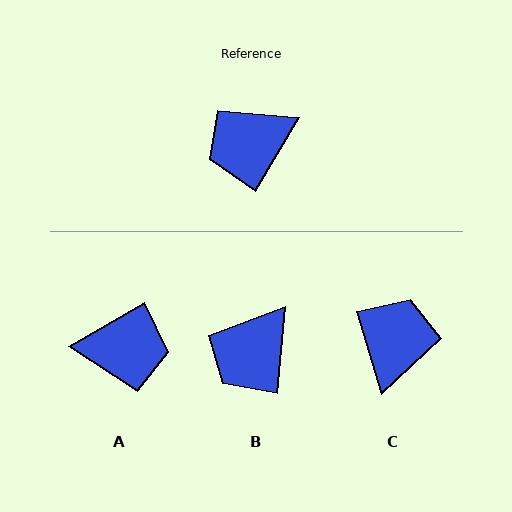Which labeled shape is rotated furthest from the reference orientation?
A, about 151 degrees away.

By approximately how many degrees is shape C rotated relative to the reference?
Approximately 132 degrees clockwise.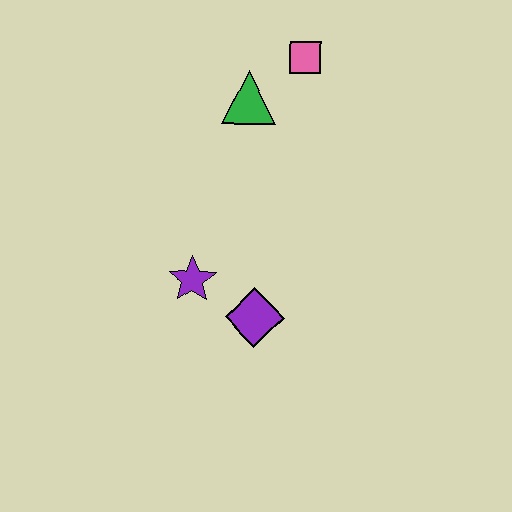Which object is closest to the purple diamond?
The purple star is closest to the purple diamond.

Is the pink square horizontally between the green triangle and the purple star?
No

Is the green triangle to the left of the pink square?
Yes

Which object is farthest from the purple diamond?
The pink square is farthest from the purple diamond.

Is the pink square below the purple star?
No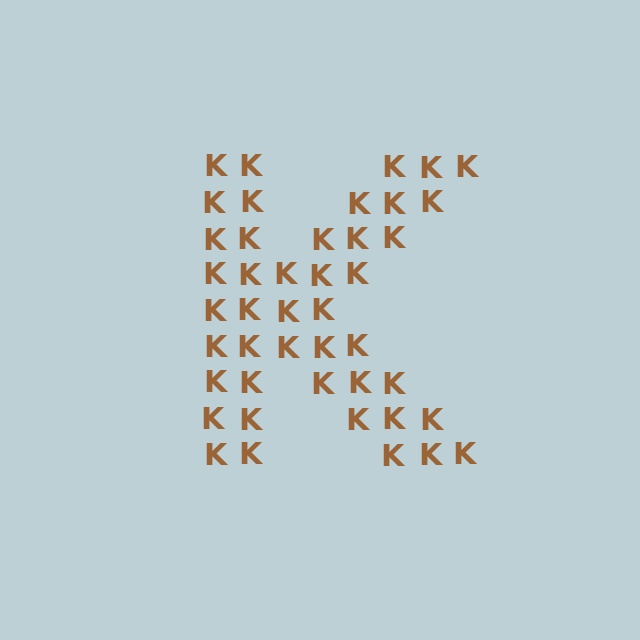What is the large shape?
The large shape is the letter K.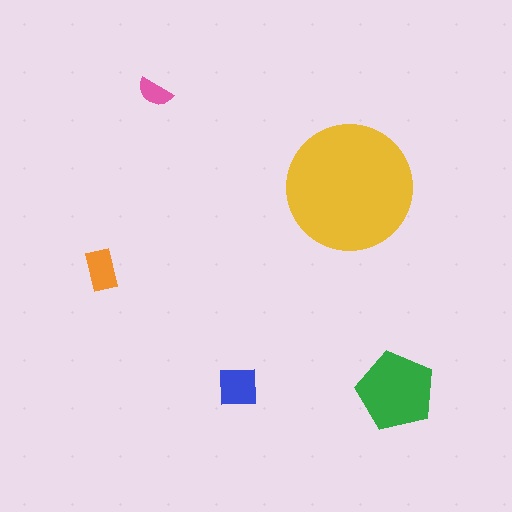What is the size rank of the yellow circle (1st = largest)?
1st.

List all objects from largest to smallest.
The yellow circle, the green pentagon, the blue square, the orange rectangle, the pink semicircle.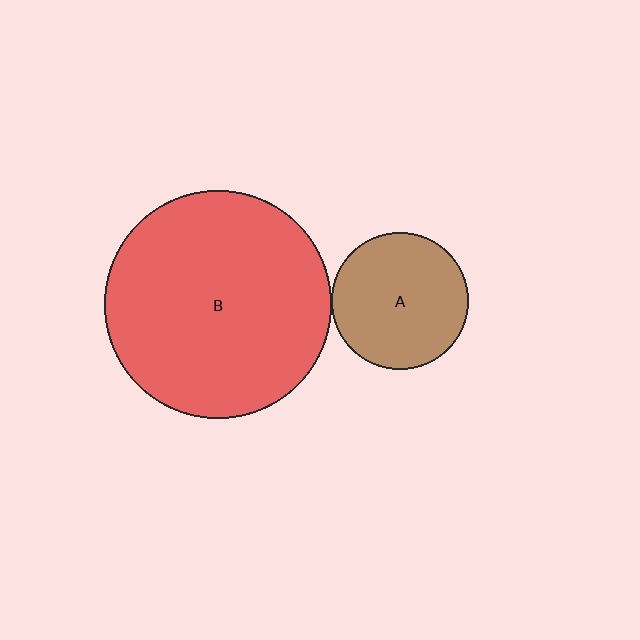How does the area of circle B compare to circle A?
Approximately 2.8 times.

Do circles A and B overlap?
Yes.